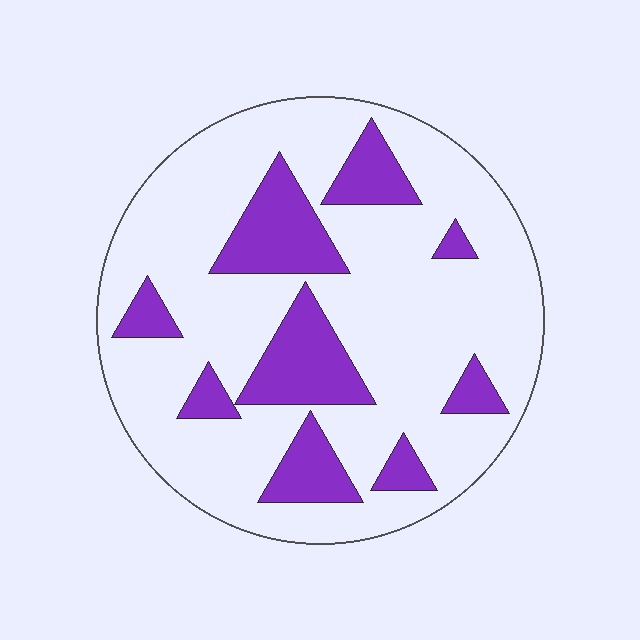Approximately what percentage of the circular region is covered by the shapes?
Approximately 25%.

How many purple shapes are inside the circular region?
9.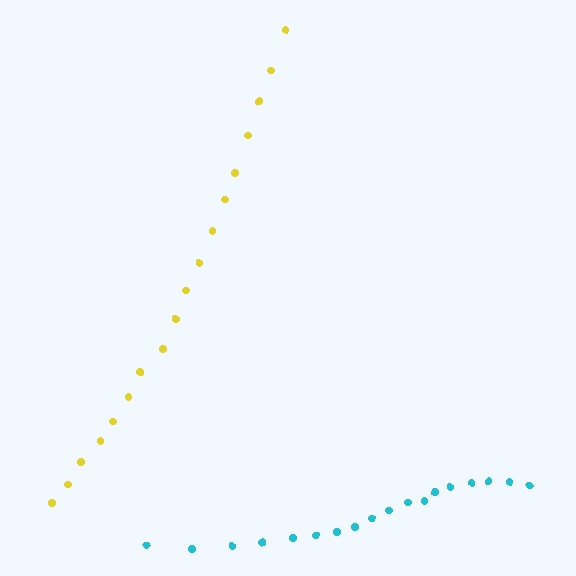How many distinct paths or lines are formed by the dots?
There are 2 distinct paths.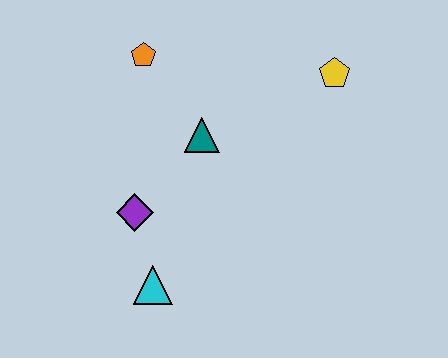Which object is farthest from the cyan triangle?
The yellow pentagon is farthest from the cyan triangle.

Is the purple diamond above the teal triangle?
No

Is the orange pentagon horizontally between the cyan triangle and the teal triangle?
No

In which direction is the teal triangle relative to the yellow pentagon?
The teal triangle is to the left of the yellow pentagon.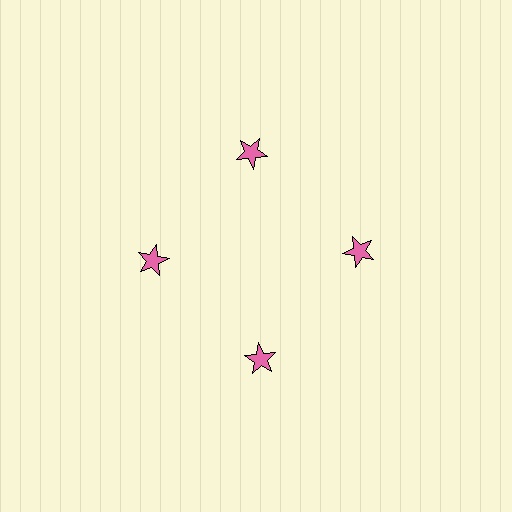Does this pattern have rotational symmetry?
Yes, this pattern has 4-fold rotational symmetry. It looks the same after rotating 90 degrees around the center.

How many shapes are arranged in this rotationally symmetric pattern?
There are 4 shapes, arranged in 4 groups of 1.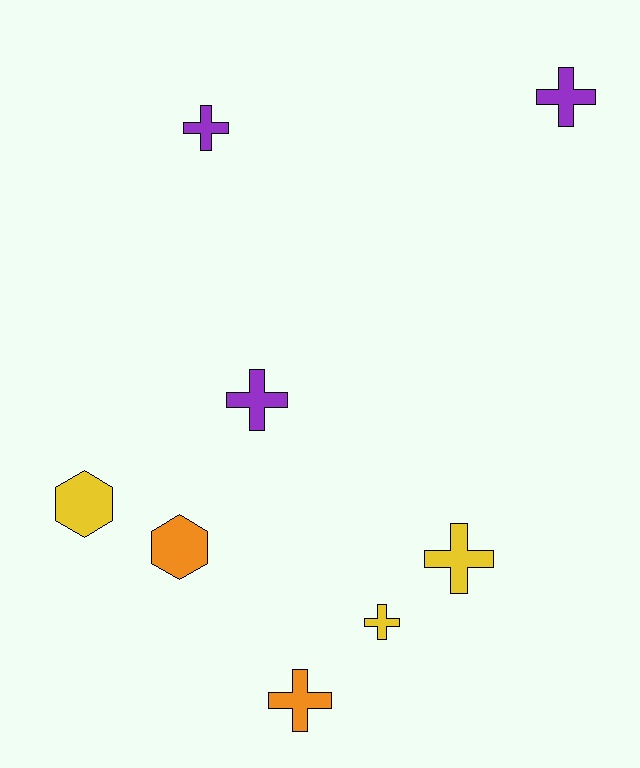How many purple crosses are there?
There are 3 purple crosses.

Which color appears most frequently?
Purple, with 3 objects.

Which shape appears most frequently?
Cross, with 6 objects.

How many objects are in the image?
There are 8 objects.